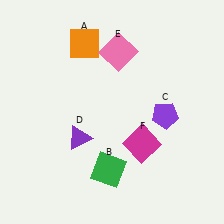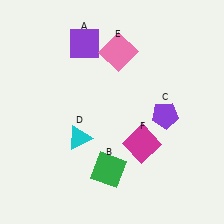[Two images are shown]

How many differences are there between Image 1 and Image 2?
There are 2 differences between the two images.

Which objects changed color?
A changed from orange to purple. D changed from purple to cyan.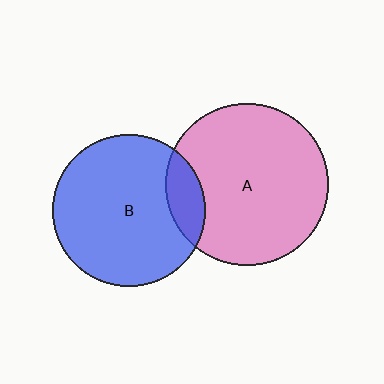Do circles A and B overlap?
Yes.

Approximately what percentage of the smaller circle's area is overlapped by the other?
Approximately 15%.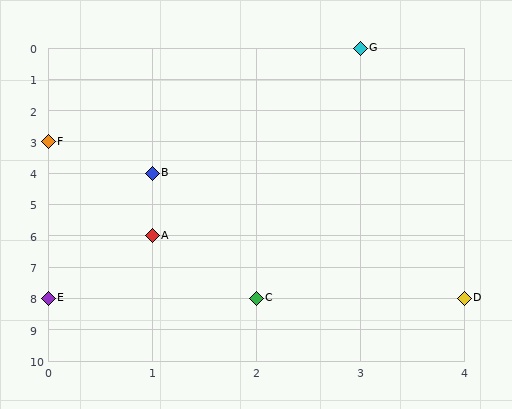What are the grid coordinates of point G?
Point G is at grid coordinates (3, 0).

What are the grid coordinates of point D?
Point D is at grid coordinates (4, 8).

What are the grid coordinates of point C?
Point C is at grid coordinates (2, 8).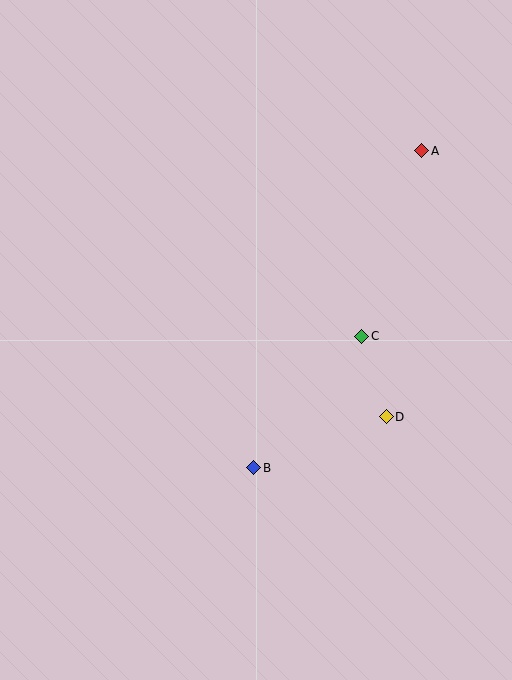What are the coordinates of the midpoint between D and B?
The midpoint between D and B is at (320, 442).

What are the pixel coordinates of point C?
Point C is at (362, 336).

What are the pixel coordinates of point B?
Point B is at (254, 468).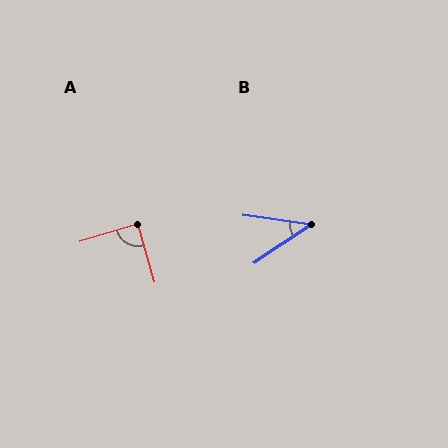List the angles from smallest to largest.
B (42°), A (89°).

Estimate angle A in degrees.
Approximately 89 degrees.